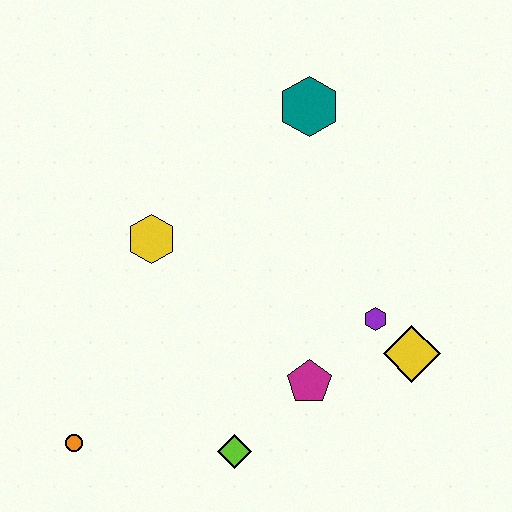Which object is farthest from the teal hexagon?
The orange circle is farthest from the teal hexagon.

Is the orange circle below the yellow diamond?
Yes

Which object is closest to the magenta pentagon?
The purple hexagon is closest to the magenta pentagon.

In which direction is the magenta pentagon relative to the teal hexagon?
The magenta pentagon is below the teal hexagon.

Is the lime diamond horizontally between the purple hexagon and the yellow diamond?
No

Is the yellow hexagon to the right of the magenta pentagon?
No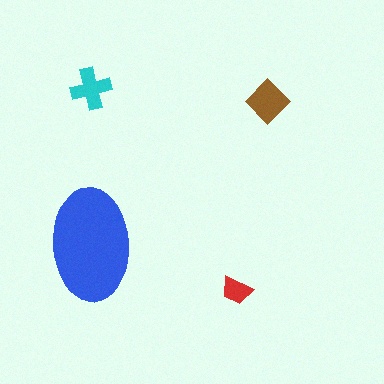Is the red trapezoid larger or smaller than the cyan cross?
Smaller.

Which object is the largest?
The blue ellipse.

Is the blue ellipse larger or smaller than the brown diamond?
Larger.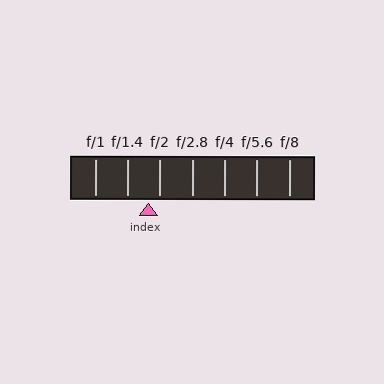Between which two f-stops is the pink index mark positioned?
The index mark is between f/1.4 and f/2.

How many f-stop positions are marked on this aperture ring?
There are 7 f-stop positions marked.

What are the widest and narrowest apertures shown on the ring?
The widest aperture shown is f/1 and the narrowest is f/8.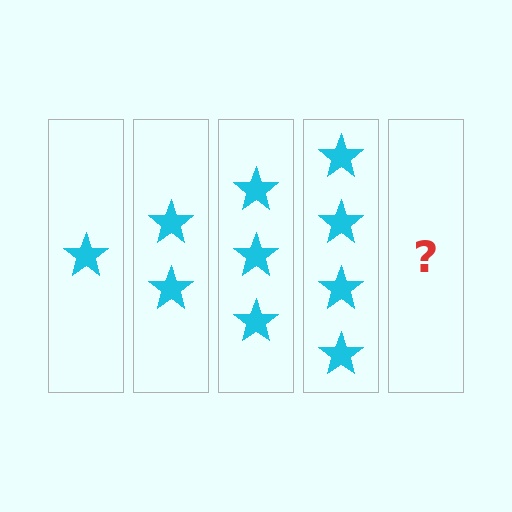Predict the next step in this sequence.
The next step is 5 stars.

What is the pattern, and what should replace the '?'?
The pattern is that each step adds one more star. The '?' should be 5 stars.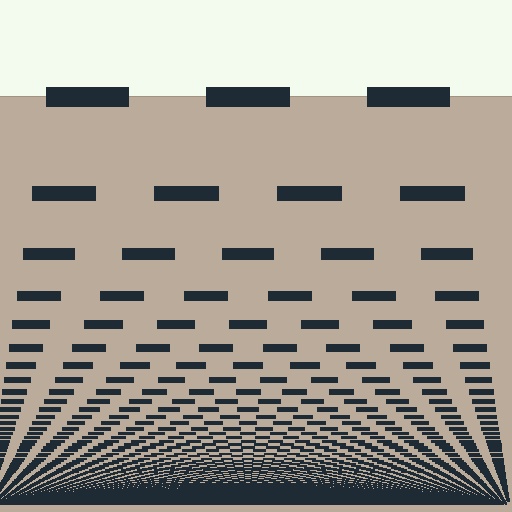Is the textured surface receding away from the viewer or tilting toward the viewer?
The surface appears to tilt toward the viewer. Texture elements get larger and sparser toward the top.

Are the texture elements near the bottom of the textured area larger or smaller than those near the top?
Smaller. The gradient is inverted — elements near the bottom are smaller and denser.